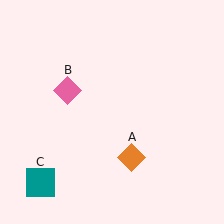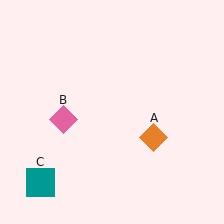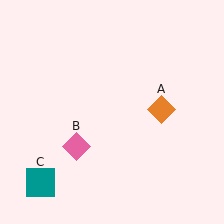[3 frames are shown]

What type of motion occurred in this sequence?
The orange diamond (object A), pink diamond (object B) rotated counterclockwise around the center of the scene.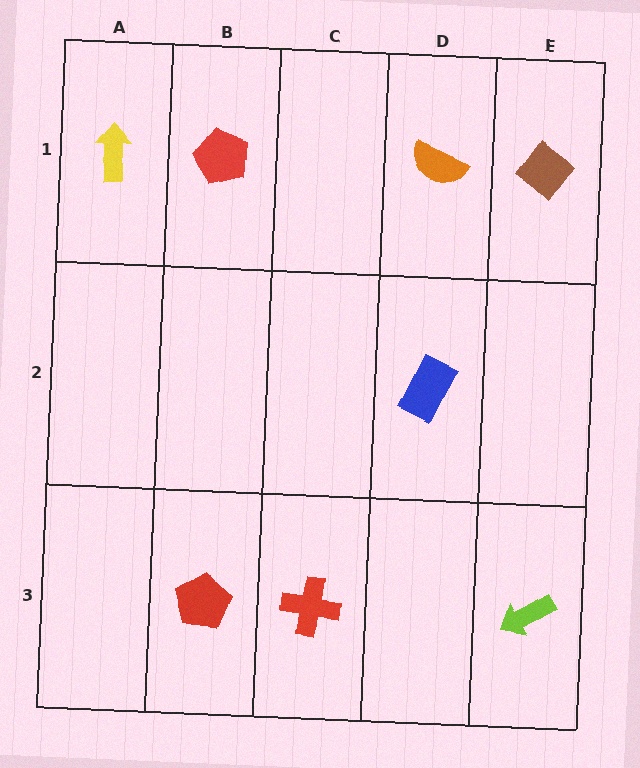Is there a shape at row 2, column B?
No, that cell is empty.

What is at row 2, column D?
A blue rectangle.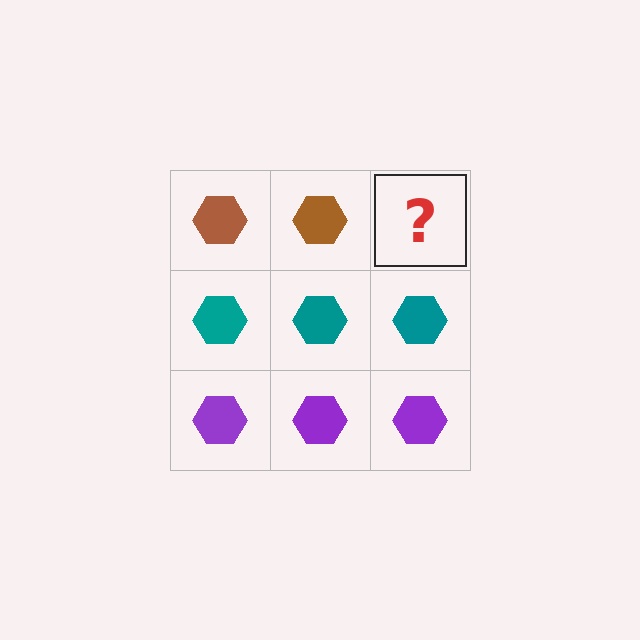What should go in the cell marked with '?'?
The missing cell should contain a brown hexagon.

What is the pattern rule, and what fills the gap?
The rule is that each row has a consistent color. The gap should be filled with a brown hexagon.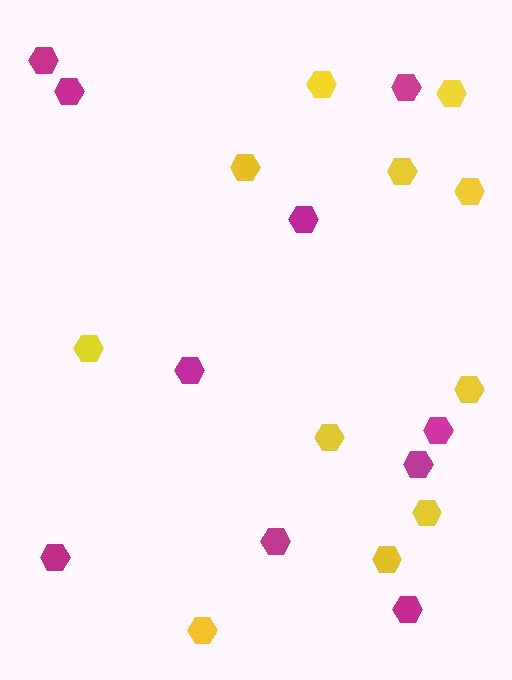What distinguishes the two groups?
There are 2 groups: one group of yellow hexagons (11) and one group of magenta hexagons (10).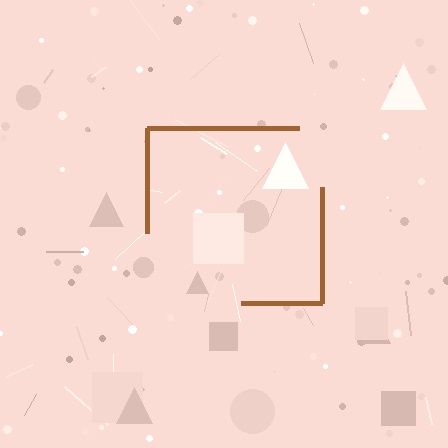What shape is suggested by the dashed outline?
The dashed outline suggests a square.